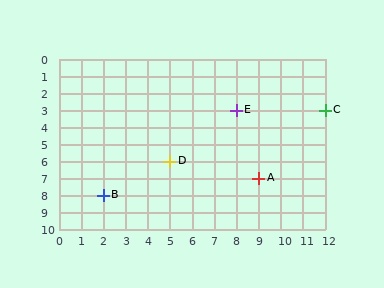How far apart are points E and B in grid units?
Points E and B are 6 columns and 5 rows apart (about 7.8 grid units diagonally).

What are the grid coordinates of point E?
Point E is at grid coordinates (8, 3).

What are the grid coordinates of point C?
Point C is at grid coordinates (12, 3).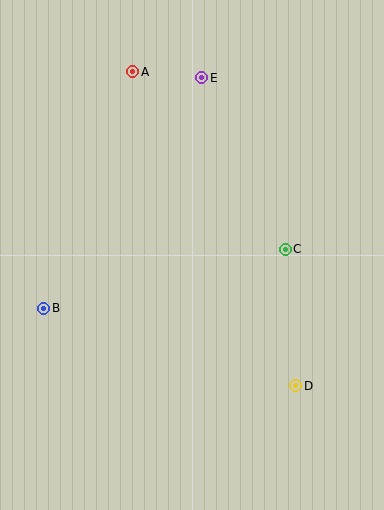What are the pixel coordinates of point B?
Point B is at (44, 308).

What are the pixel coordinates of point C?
Point C is at (285, 249).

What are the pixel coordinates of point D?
Point D is at (296, 386).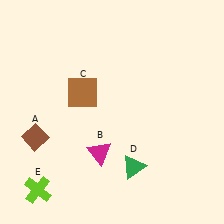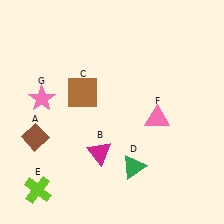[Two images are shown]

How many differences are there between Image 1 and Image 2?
There are 2 differences between the two images.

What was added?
A pink triangle (F), a pink star (G) were added in Image 2.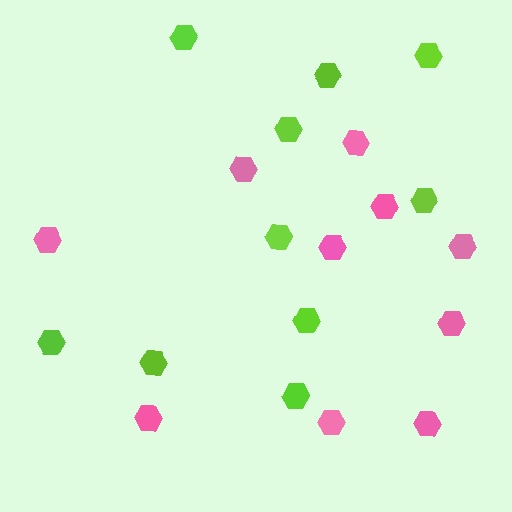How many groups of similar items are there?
There are 2 groups: one group of lime hexagons (10) and one group of pink hexagons (10).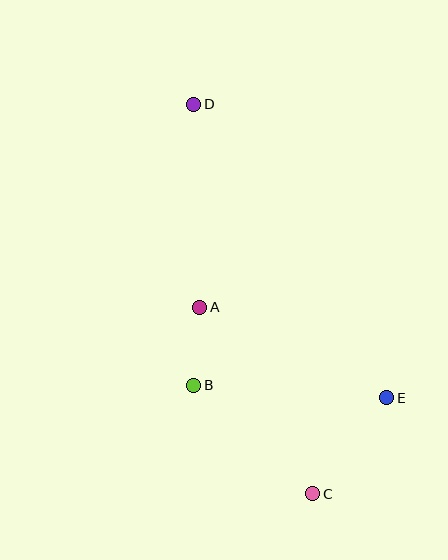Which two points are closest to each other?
Points A and B are closest to each other.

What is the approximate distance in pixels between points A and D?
The distance between A and D is approximately 203 pixels.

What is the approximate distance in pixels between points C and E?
The distance between C and E is approximately 121 pixels.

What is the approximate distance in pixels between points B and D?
The distance between B and D is approximately 281 pixels.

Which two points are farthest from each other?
Points C and D are farthest from each other.